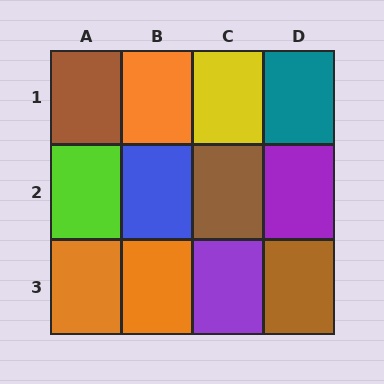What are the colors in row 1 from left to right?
Brown, orange, yellow, teal.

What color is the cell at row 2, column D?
Purple.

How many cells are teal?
1 cell is teal.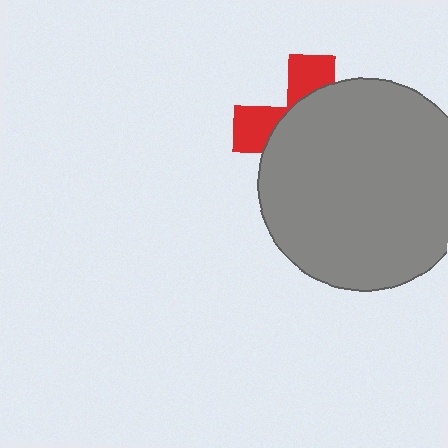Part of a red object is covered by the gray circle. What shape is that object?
It is a cross.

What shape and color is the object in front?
The object in front is a gray circle.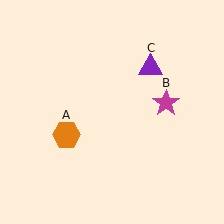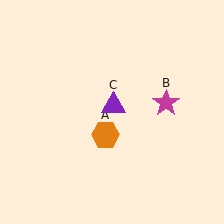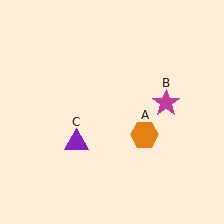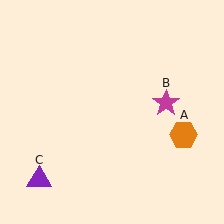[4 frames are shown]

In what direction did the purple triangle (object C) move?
The purple triangle (object C) moved down and to the left.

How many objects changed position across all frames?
2 objects changed position: orange hexagon (object A), purple triangle (object C).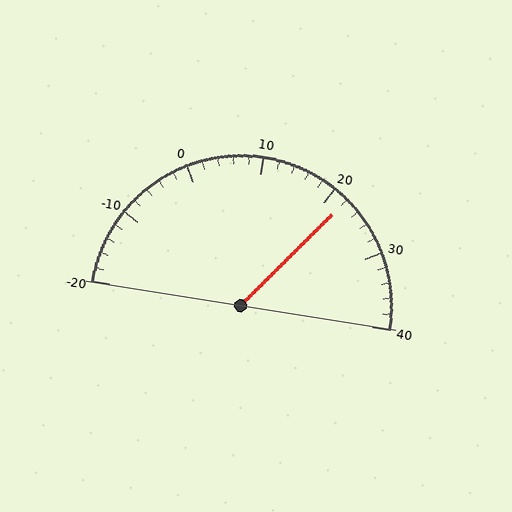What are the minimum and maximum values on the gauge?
The gauge ranges from -20 to 40.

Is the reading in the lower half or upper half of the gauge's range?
The reading is in the upper half of the range (-20 to 40).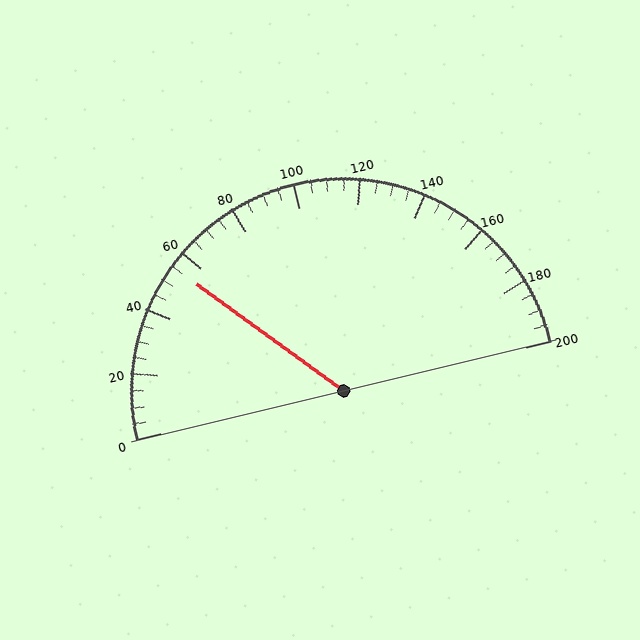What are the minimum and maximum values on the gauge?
The gauge ranges from 0 to 200.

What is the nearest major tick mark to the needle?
The nearest major tick mark is 60.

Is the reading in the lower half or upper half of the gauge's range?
The reading is in the lower half of the range (0 to 200).